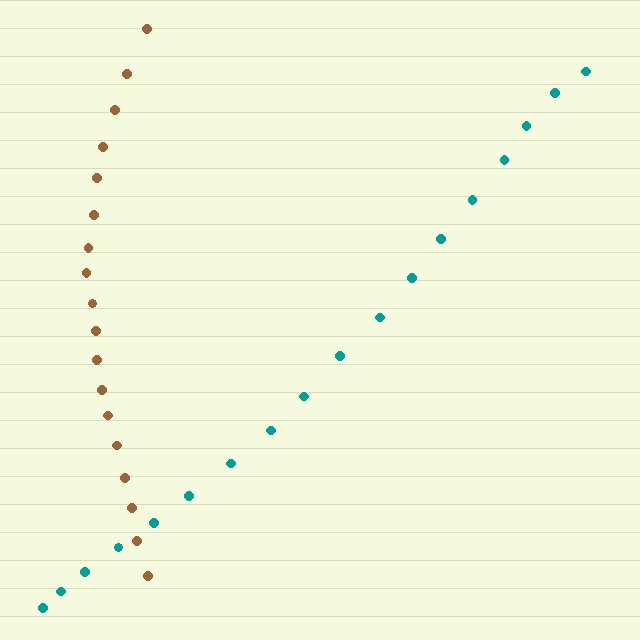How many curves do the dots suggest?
There are 2 distinct paths.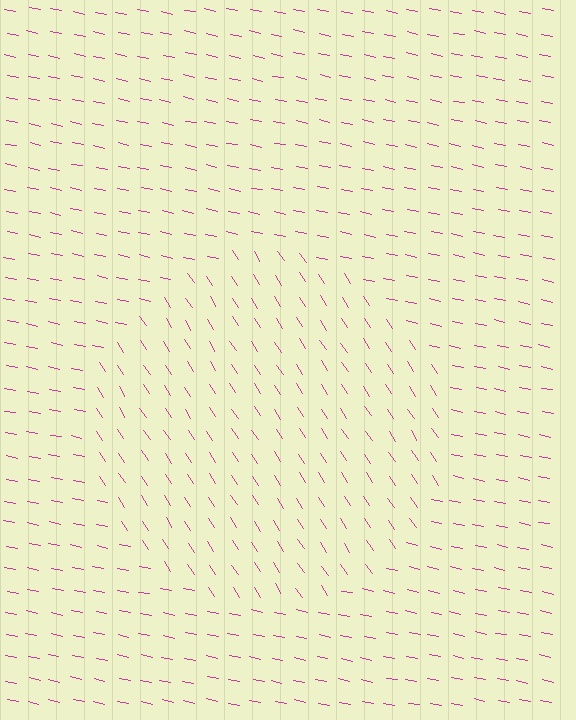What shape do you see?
I see a circle.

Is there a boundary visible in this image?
Yes, there is a texture boundary formed by a change in line orientation.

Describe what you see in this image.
The image is filled with small magenta line segments. A circle region in the image has lines oriented differently from the surrounding lines, creating a visible texture boundary.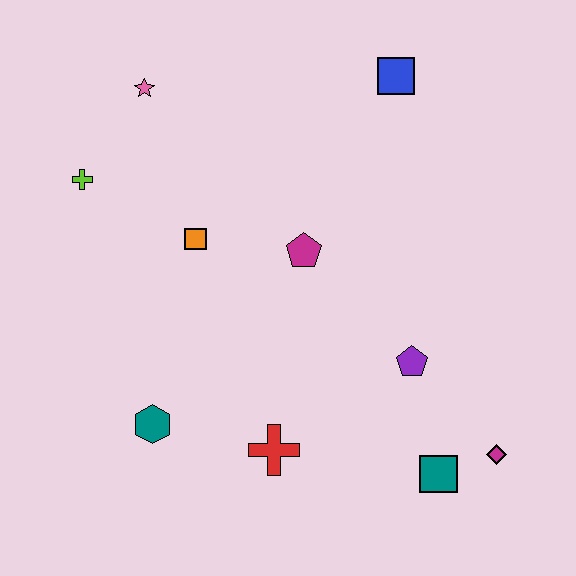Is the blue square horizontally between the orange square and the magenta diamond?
Yes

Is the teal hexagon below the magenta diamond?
No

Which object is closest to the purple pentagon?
The teal square is closest to the purple pentagon.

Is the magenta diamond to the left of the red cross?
No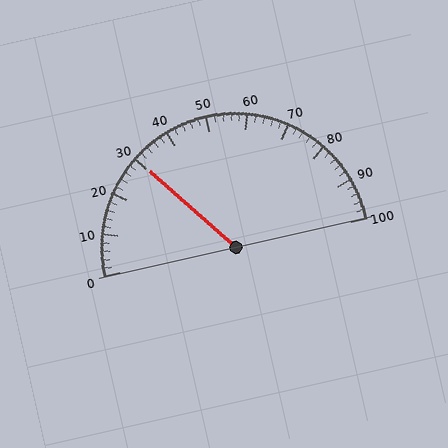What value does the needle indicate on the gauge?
The needle indicates approximately 30.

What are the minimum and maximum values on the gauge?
The gauge ranges from 0 to 100.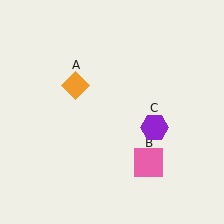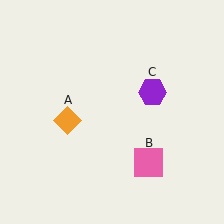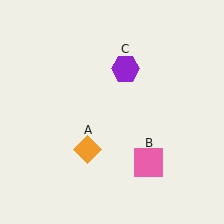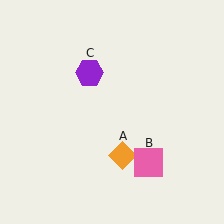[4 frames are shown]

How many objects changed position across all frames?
2 objects changed position: orange diamond (object A), purple hexagon (object C).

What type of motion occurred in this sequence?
The orange diamond (object A), purple hexagon (object C) rotated counterclockwise around the center of the scene.